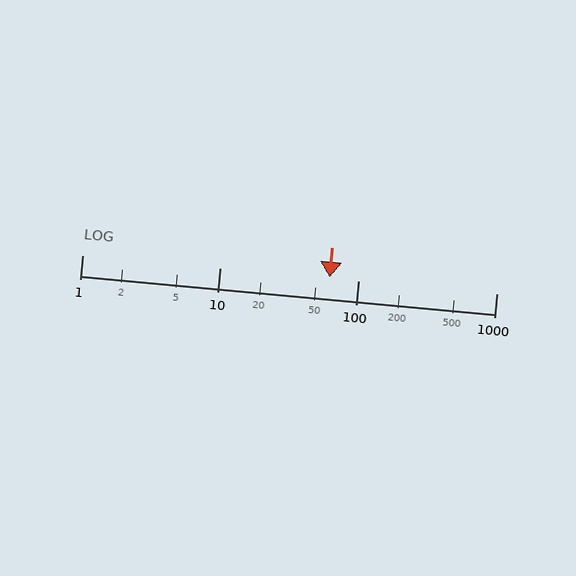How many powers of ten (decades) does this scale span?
The scale spans 3 decades, from 1 to 1000.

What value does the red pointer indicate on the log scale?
The pointer indicates approximately 62.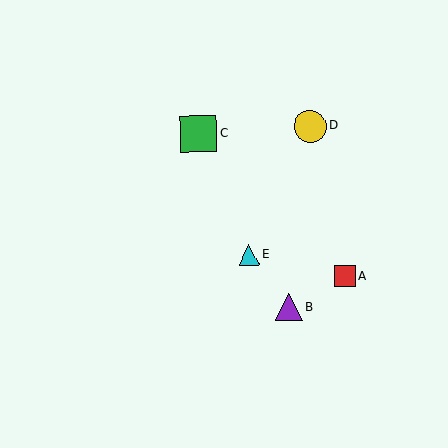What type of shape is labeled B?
Shape B is a purple triangle.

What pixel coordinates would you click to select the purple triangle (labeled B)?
Click at (289, 307) to select the purple triangle B.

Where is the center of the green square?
The center of the green square is at (198, 134).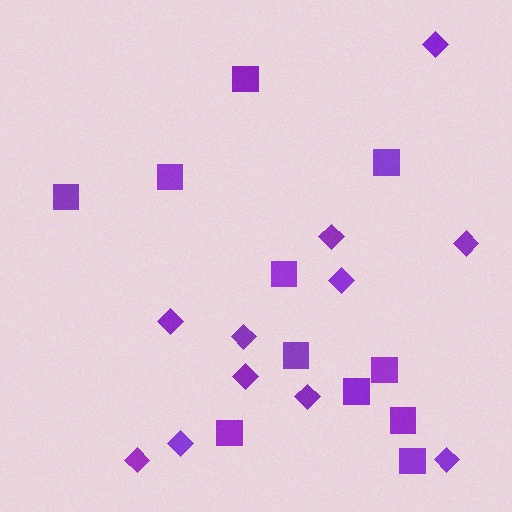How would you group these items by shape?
There are 2 groups: one group of squares (11) and one group of diamonds (11).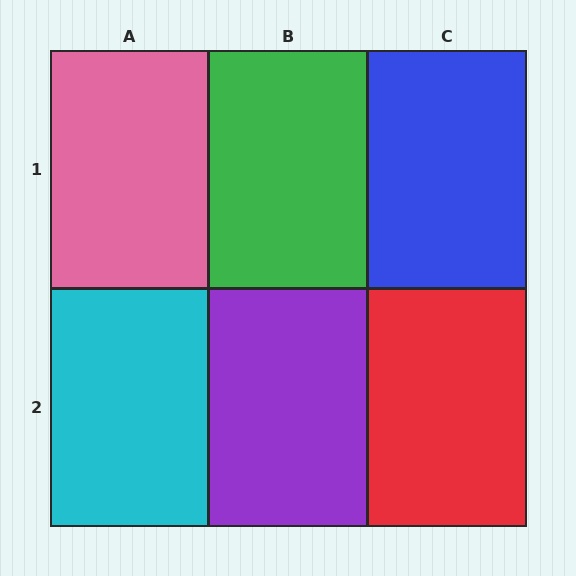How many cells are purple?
1 cell is purple.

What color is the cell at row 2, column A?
Cyan.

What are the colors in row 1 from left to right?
Pink, green, blue.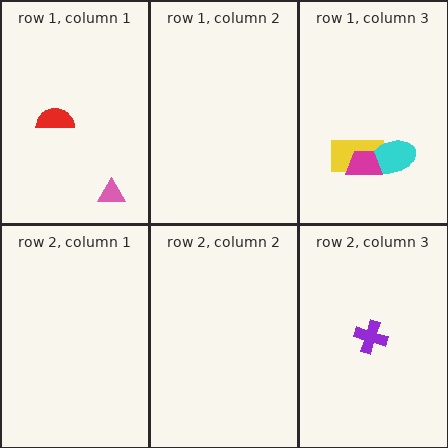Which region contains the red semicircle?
The row 1, column 1 region.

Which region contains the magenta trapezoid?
The row 1, column 3 region.